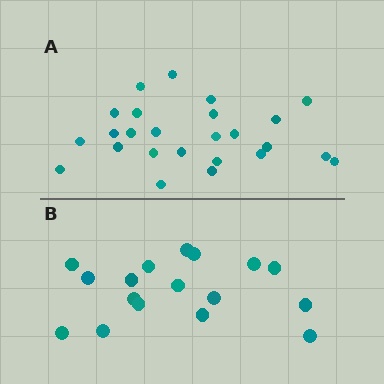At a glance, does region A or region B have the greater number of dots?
Region A (the top region) has more dots.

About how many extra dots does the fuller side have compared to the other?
Region A has roughly 8 or so more dots than region B.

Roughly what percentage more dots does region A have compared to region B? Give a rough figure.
About 45% more.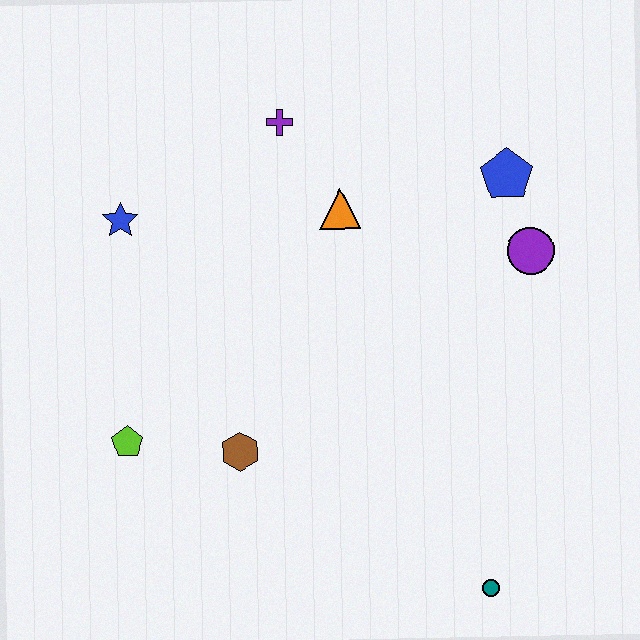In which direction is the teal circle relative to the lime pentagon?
The teal circle is to the right of the lime pentagon.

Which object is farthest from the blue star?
The teal circle is farthest from the blue star.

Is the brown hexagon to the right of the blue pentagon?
No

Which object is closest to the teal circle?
The brown hexagon is closest to the teal circle.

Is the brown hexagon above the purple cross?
No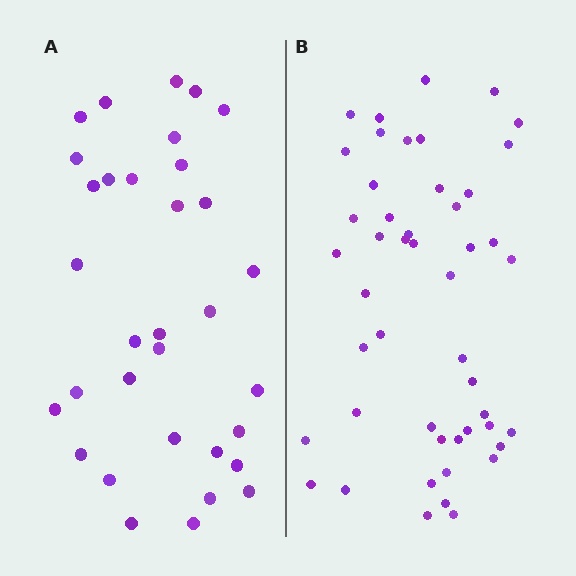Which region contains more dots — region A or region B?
Region B (the right region) has more dots.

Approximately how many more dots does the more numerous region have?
Region B has approximately 15 more dots than region A.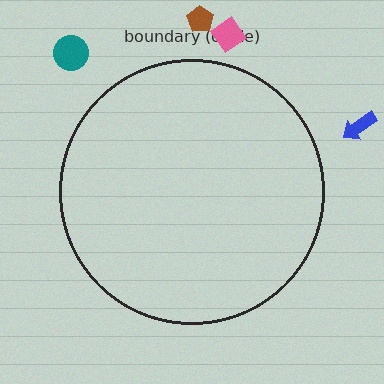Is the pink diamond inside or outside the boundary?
Outside.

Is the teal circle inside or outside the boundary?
Outside.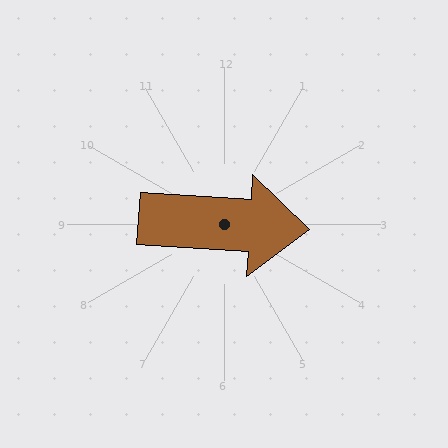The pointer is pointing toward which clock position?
Roughly 3 o'clock.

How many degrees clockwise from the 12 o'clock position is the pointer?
Approximately 94 degrees.